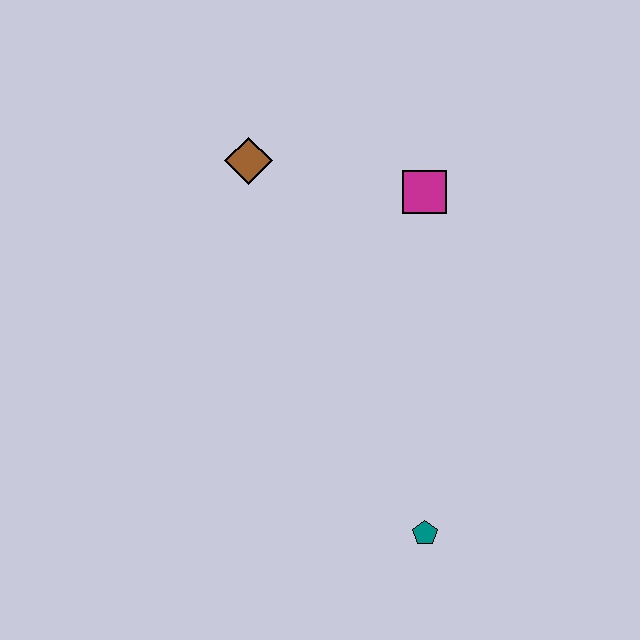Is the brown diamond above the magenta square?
Yes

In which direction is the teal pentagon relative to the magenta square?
The teal pentagon is below the magenta square.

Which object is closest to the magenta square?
The brown diamond is closest to the magenta square.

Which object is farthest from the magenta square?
The teal pentagon is farthest from the magenta square.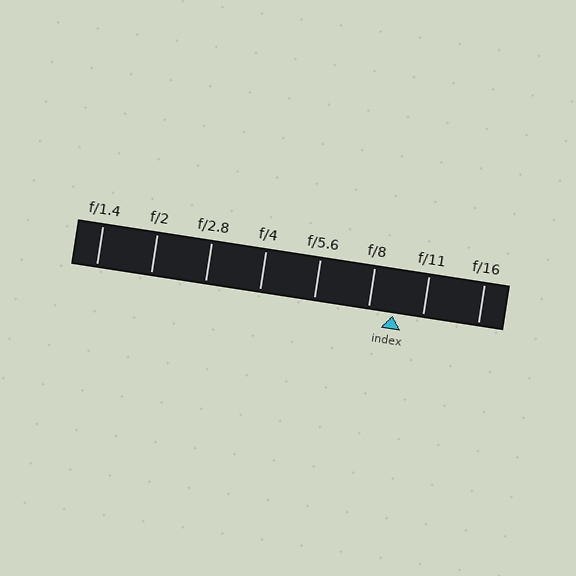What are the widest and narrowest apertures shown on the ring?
The widest aperture shown is f/1.4 and the narrowest is f/16.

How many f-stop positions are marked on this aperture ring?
There are 8 f-stop positions marked.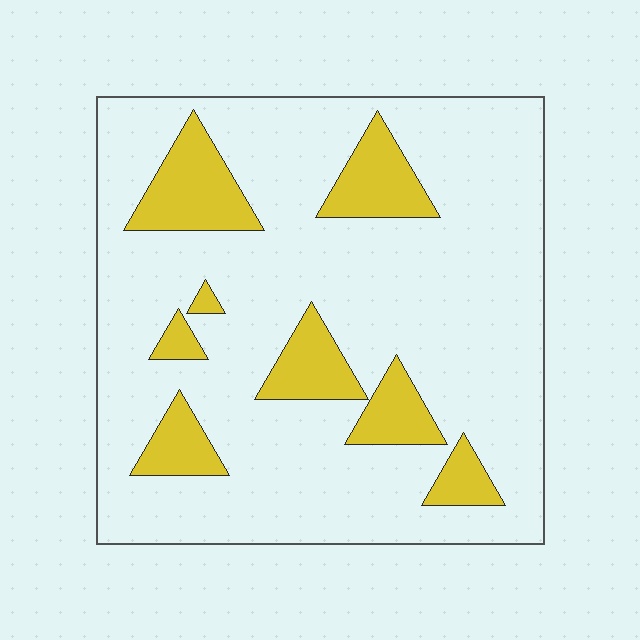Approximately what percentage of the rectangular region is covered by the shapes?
Approximately 20%.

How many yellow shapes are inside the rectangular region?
8.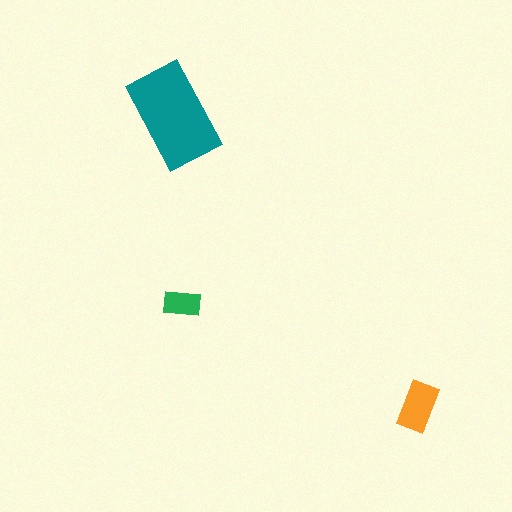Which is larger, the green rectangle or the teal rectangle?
The teal one.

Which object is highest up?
The teal rectangle is topmost.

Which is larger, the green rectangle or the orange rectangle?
The orange one.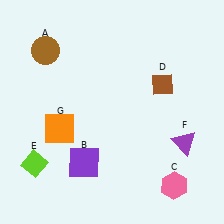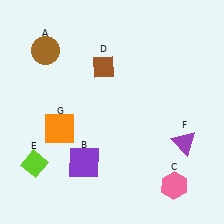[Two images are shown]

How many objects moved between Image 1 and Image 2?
1 object moved between the two images.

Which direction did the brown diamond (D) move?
The brown diamond (D) moved left.